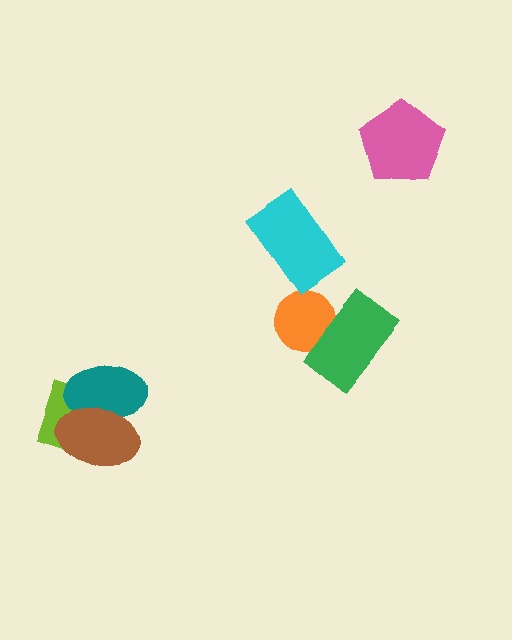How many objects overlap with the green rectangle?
1 object overlaps with the green rectangle.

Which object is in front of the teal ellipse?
The brown ellipse is in front of the teal ellipse.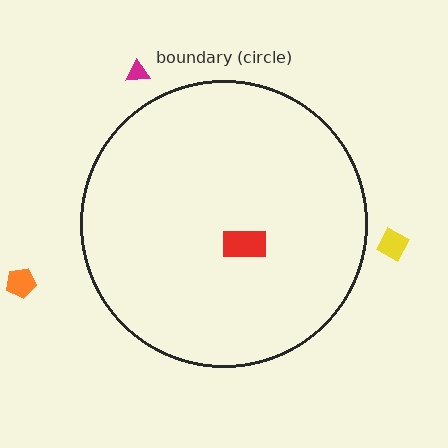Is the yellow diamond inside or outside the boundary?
Outside.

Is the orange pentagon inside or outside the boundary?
Outside.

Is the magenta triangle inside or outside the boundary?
Outside.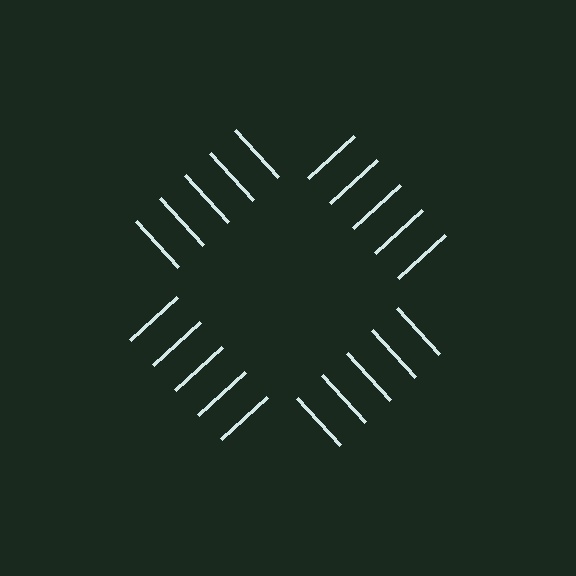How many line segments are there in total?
20 — 5 along each of the 4 edges.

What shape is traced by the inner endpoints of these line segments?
An illusory square — the line segments terminate on its edges but no continuous stroke is drawn.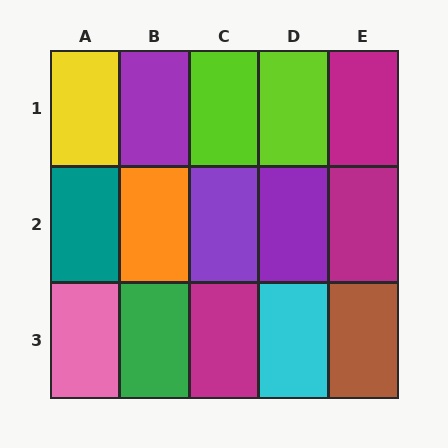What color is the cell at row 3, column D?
Cyan.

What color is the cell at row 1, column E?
Magenta.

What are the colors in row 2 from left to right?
Teal, orange, purple, purple, magenta.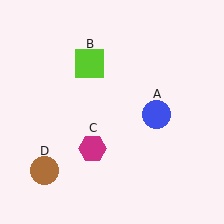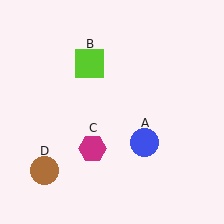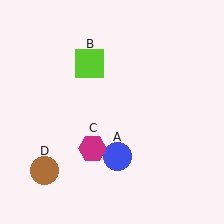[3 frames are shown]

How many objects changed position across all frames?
1 object changed position: blue circle (object A).